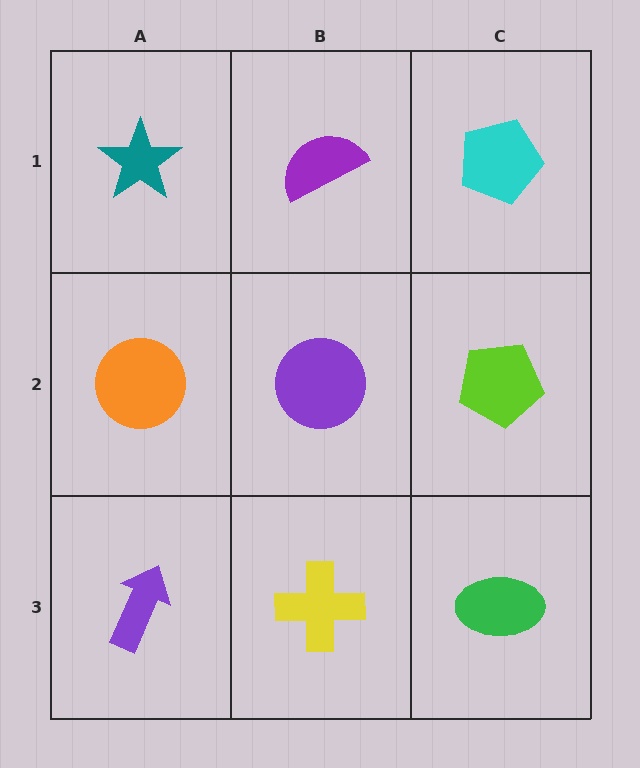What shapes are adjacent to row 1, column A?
An orange circle (row 2, column A), a purple semicircle (row 1, column B).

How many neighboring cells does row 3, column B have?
3.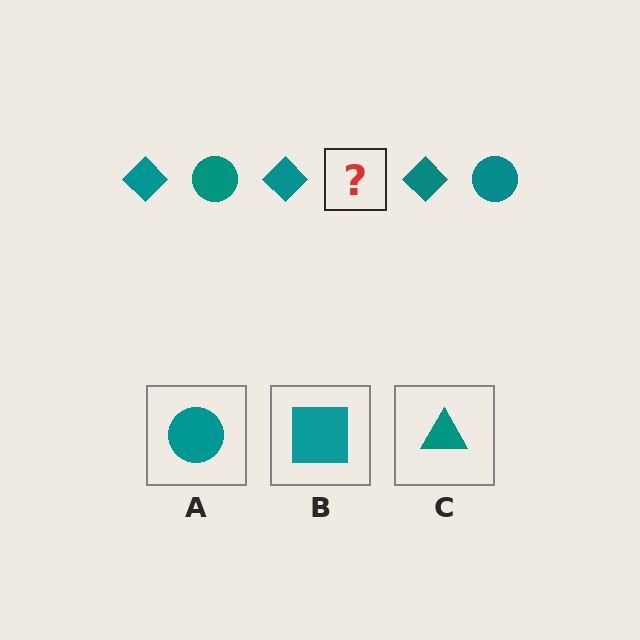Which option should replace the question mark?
Option A.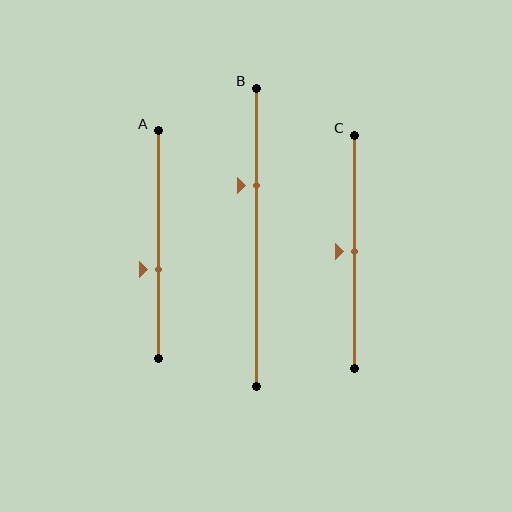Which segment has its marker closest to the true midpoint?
Segment C has its marker closest to the true midpoint.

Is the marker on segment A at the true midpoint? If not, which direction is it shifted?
No, the marker on segment A is shifted downward by about 11% of the segment length.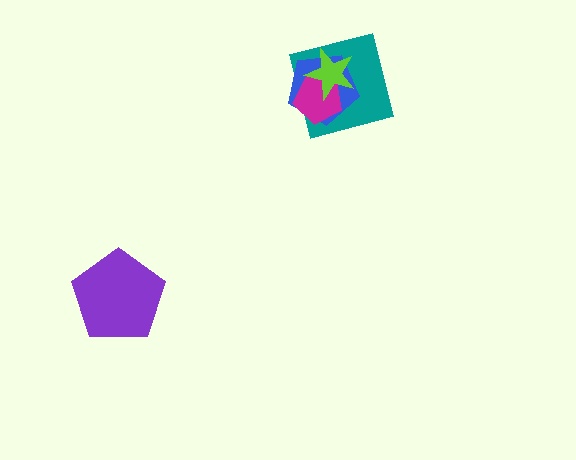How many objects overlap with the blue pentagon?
3 objects overlap with the blue pentagon.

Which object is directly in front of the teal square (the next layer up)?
The blue pentagon is directly in front of the teal square.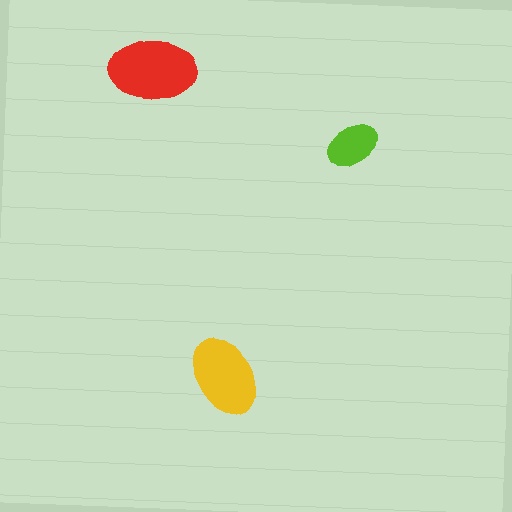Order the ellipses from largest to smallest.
the red one, the yellow one, the lime one.